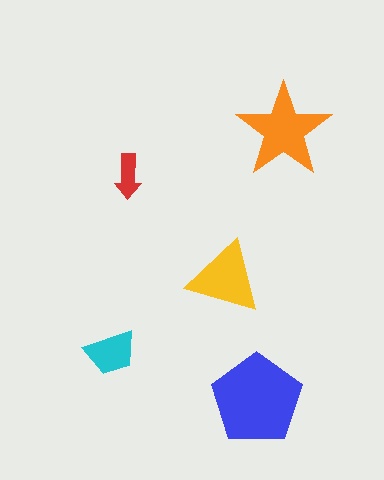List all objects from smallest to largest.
The red arrow, the cyan trapezoid, the yellow triangle, the orange star, the blue pentagon.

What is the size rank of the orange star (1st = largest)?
2nd.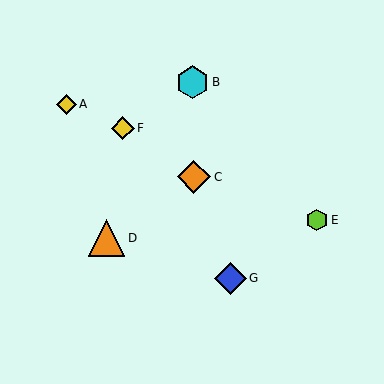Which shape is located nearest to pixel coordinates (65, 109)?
The yellow diamond (labeled A) at (66, 104) is nearest to that location.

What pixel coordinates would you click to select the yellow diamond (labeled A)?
Click at (66, 104) to select the yellow diamond A.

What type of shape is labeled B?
Shape B is a cyan hexagon.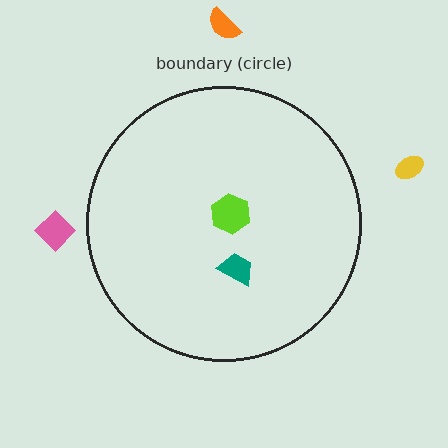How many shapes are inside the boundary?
2 inside, 3 outside.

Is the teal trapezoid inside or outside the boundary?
Inside.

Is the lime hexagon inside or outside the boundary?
Inside.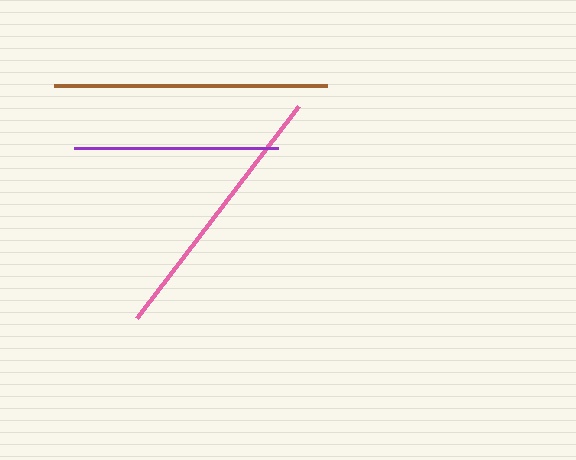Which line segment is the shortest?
The purple line is the shortest at approximately 204 pixels.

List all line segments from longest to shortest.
From longest to shortest: brown, pink, purple.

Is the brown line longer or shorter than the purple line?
The brown line is longer than the purple line.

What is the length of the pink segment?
The pink segment is approximately 267 pixels long.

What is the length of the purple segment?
The purple segment is approximately 204 pixels long.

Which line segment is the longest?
The brown line is the longest at approximately 272 pixels.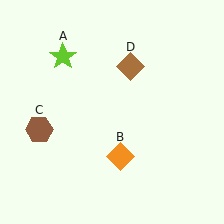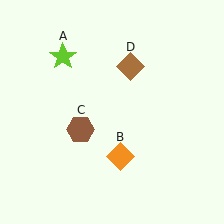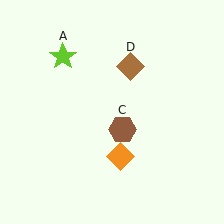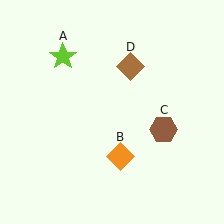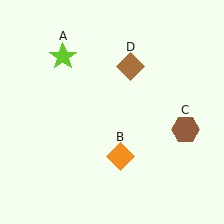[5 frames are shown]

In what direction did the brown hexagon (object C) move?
The brown hexagon (object C) moved right.